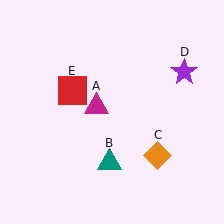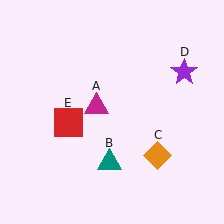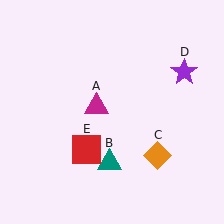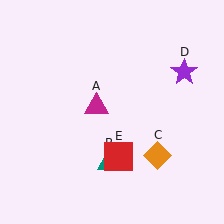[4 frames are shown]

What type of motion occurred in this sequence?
The red square (object E) rotated counterclockwise around the center of the scene.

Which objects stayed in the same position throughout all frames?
Magenta triangle (object A) and teal triangle (object B) and orange diamond (object C) and purple star (object D) remained stationary.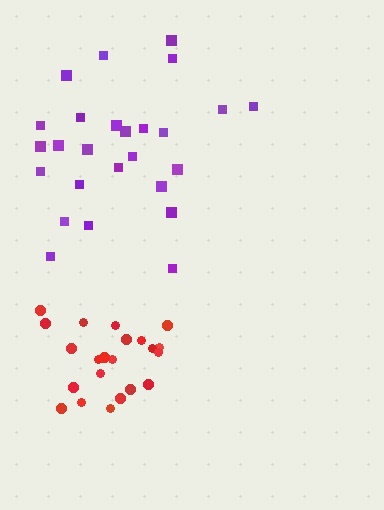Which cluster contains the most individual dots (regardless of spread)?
Purple (27).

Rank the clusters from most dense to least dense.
red, purple.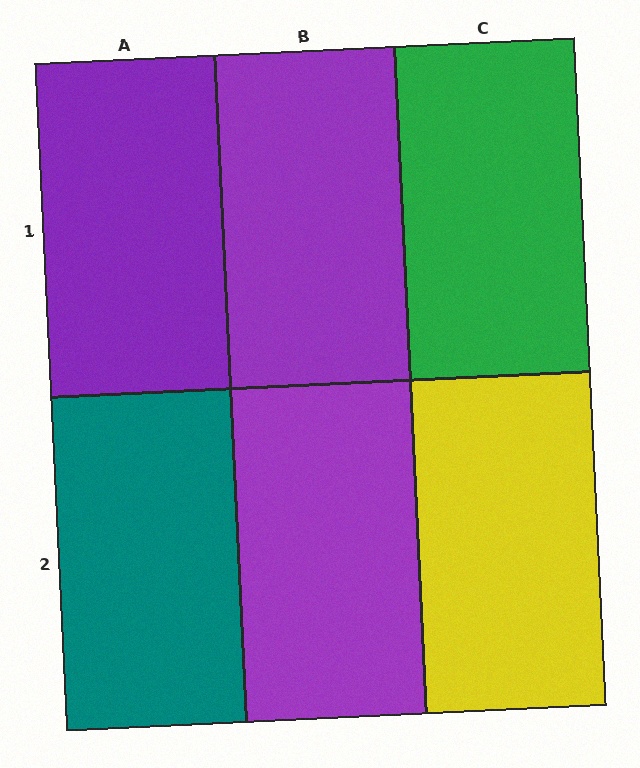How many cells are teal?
1 cell is teal.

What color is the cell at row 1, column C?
Green.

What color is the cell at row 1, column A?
Purple.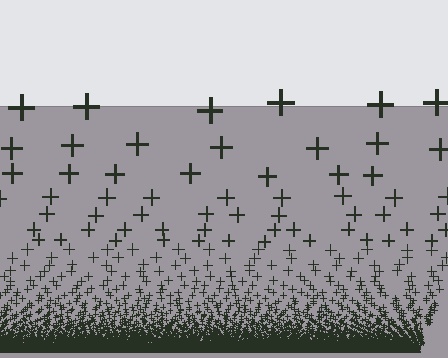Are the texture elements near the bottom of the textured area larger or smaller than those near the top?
Smaller. The gradient is inverted — elements near the bottom are smaller and denser.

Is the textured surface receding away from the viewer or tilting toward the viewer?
The surface appears to tilt toward the viewer. Texture elements get larger and sparser toward the top.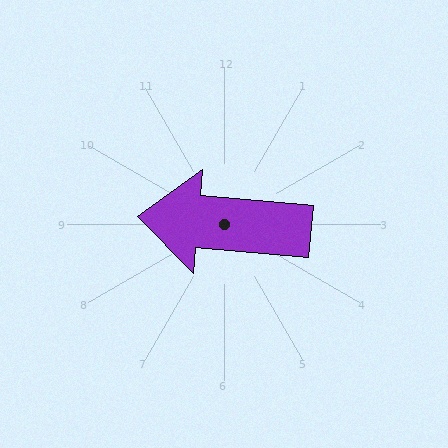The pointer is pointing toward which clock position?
Roughly 9 o'clock.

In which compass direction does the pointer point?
West.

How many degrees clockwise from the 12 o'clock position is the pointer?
Approximately 275 degrees.